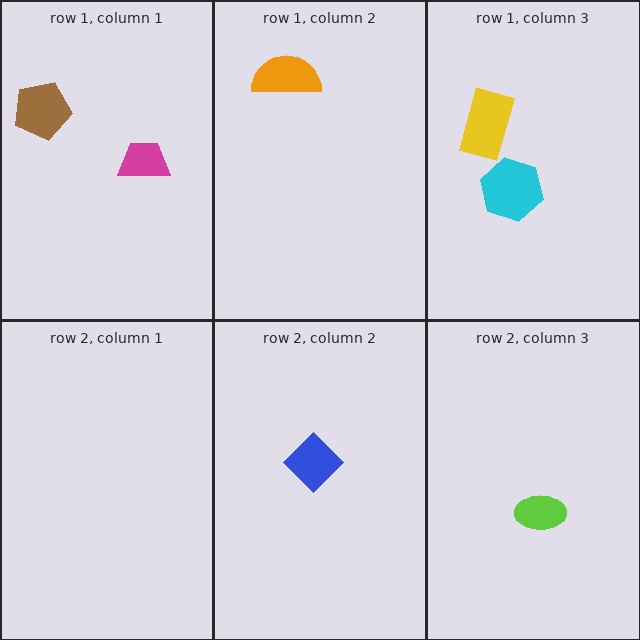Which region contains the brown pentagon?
The row 1, column 1 region.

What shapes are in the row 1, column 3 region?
The yellow rectangle, the cyan hexagon.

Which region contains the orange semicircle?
The row 1, column 2 region.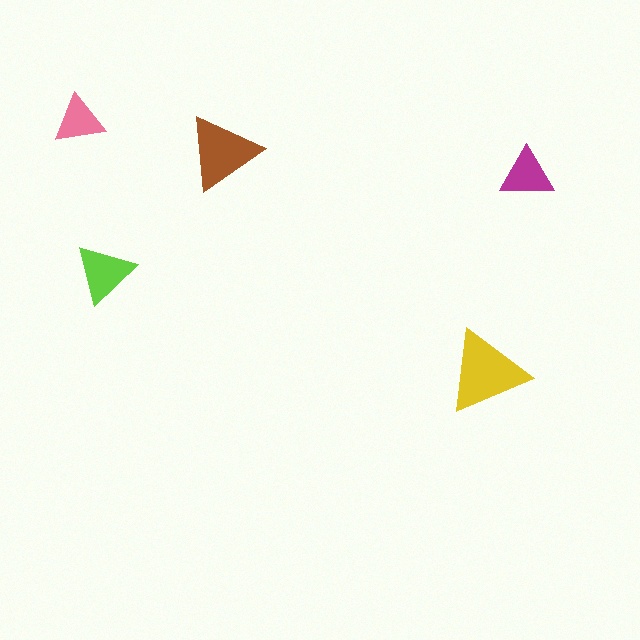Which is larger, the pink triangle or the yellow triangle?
The yellow one.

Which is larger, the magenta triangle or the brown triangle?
The brown one.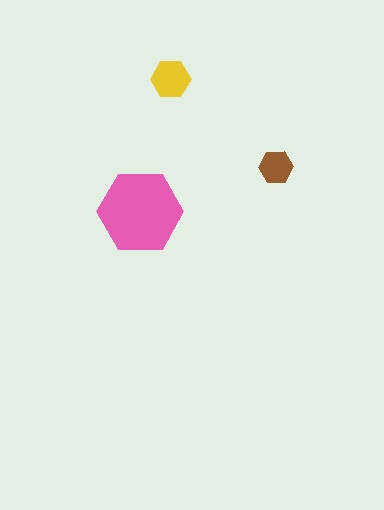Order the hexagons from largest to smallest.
the pink one, the yellow one, the brown one.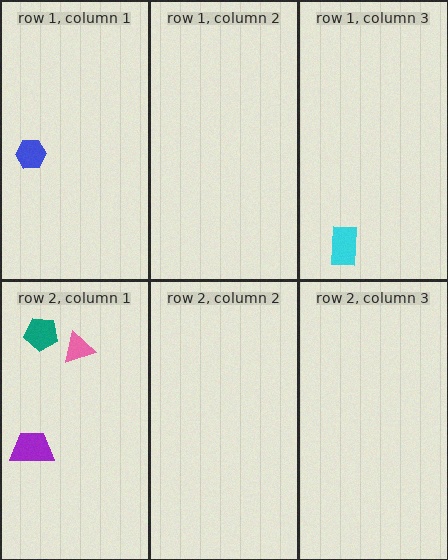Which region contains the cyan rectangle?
The row 1, column 3 region.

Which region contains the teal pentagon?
The row 2, column 1 region.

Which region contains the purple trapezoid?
The row 2, column 1 region.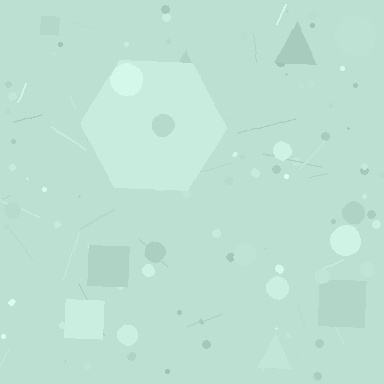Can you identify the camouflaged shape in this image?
The camouflaged shape is a hexagon.